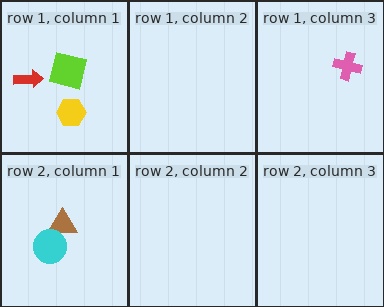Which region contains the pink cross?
The row 1, column 3 region.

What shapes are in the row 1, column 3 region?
The pink cross.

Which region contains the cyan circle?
The row 2, column 1 region.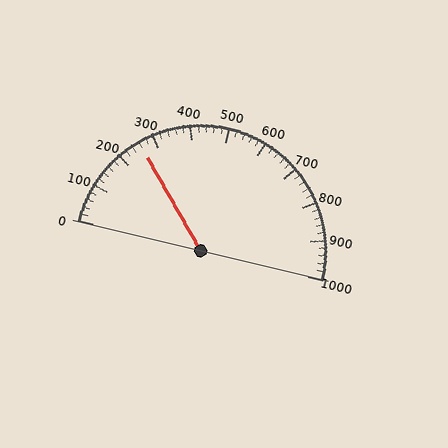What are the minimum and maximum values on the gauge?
The gauge ranges from 0 to 1000.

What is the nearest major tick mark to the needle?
The nearest major tick mark is 300.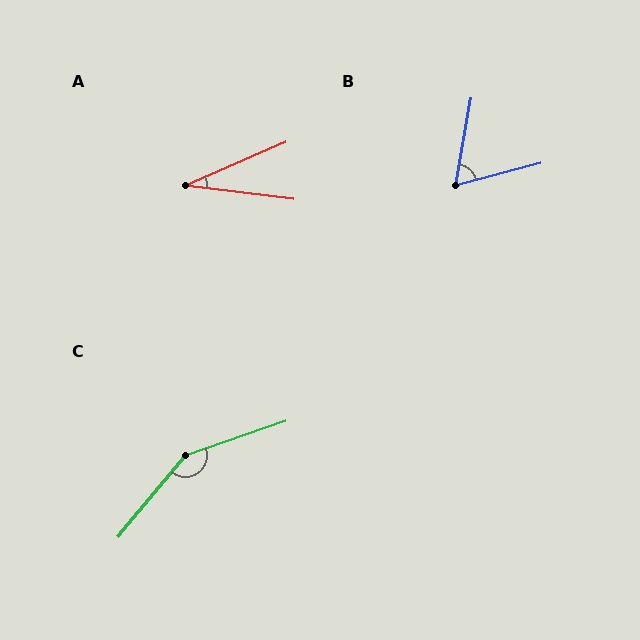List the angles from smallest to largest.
A (30°), B (65°), C (148°).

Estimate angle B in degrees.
Approximately 65 degrees.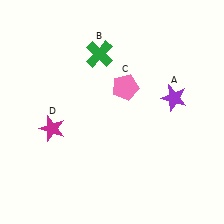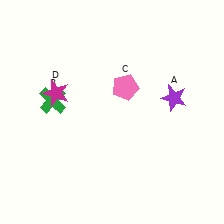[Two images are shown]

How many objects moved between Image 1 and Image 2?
2 objects moved between the two images.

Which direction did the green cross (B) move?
The green cross (B) moved down.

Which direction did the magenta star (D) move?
The magenta star (D) moved up.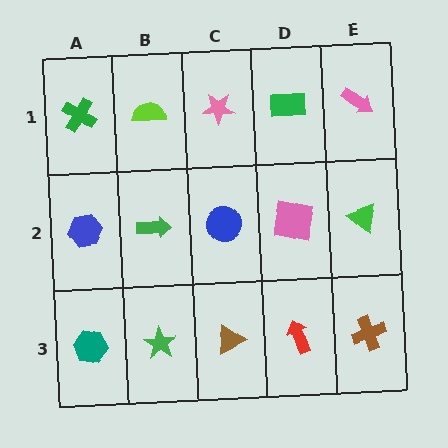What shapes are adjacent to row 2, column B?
A lime semicircle (row 1, column B), a green star (row 3, column B), a blue hexagon (row 2, column A), a blue circle (row 2, column C).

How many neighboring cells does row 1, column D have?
3.